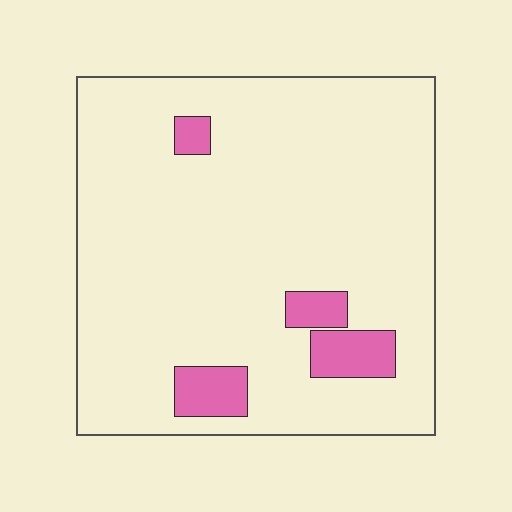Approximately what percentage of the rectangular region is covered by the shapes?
Approximately 10%.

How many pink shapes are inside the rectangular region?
4.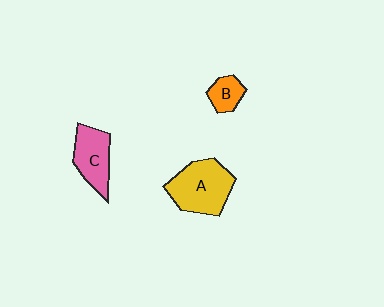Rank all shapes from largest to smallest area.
From largest to smallest: A (yellow), C (pink), B (orange).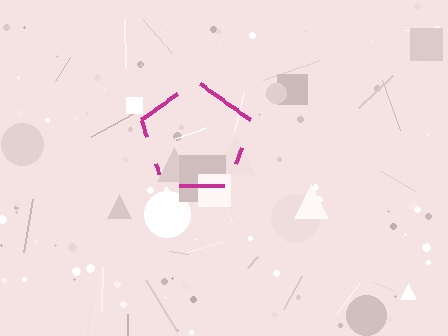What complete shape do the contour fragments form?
The contour fragments form a pentagon.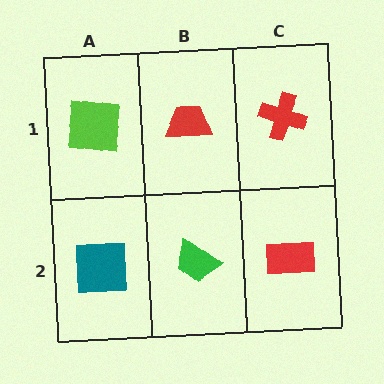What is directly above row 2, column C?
A red cross.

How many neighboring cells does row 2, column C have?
2.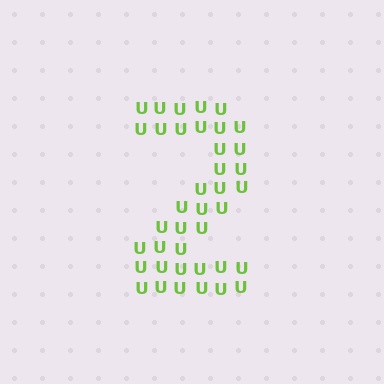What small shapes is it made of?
It is made of small letter U's.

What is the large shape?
The large shape is the digit 2.